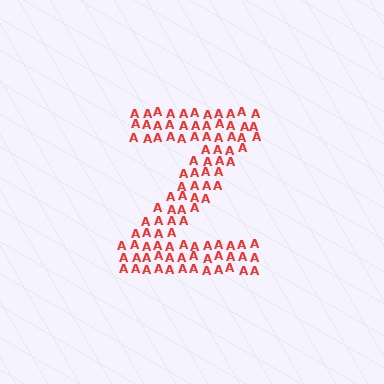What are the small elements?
The small elements are letter A's.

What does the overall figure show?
The overall figure shows the letter Z.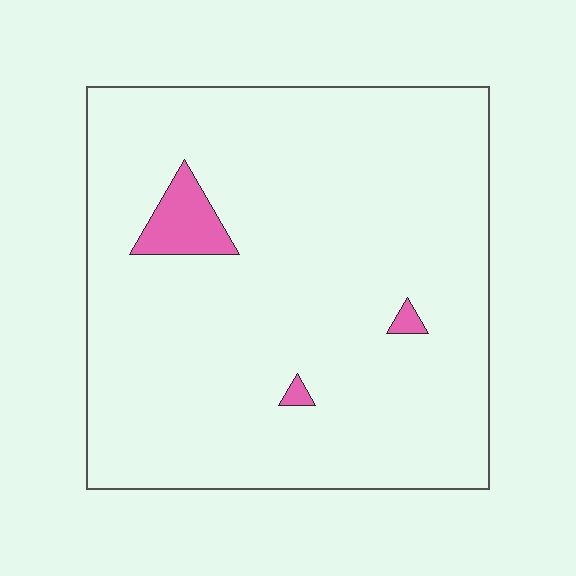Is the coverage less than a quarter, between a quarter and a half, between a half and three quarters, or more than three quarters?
Less than a quarter.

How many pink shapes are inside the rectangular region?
3.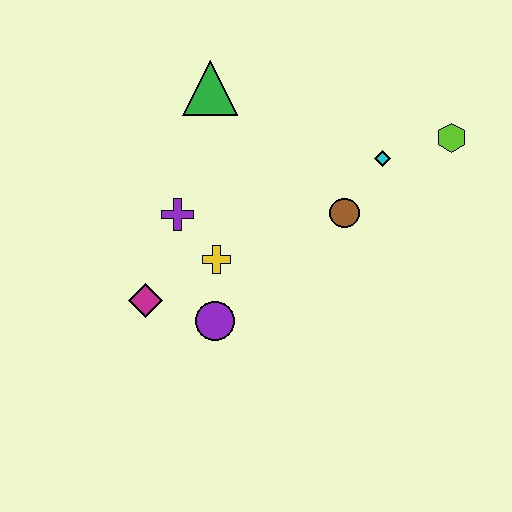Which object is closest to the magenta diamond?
The purple circle is closest to the magenta diamond.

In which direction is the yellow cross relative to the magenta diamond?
The yellow cross is to the right of the magenta diamond.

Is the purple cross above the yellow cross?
Yes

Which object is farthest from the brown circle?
The magenta diamond is farthest from the brown circle.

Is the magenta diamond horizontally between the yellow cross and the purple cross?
No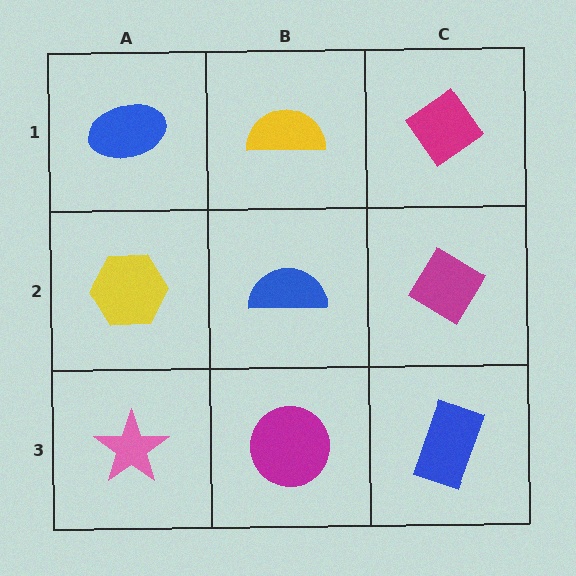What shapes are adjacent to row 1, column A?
A yellow hexagon (row 2, column A), a yellow semicircle (row 1, column B).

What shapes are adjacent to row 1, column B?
A blue semicircle (row 2, column B), a blue ellipse (row 1, column A), a magenta diamond (row 1, column C).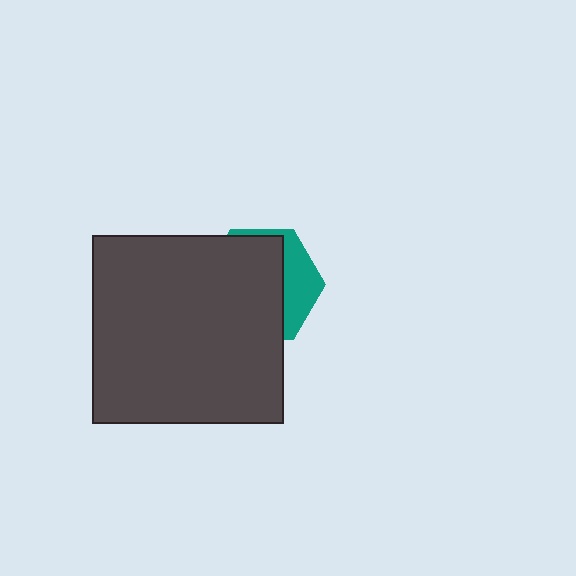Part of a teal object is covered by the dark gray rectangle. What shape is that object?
It is a hexagon.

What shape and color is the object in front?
The object in front is a dark gray rectangle.